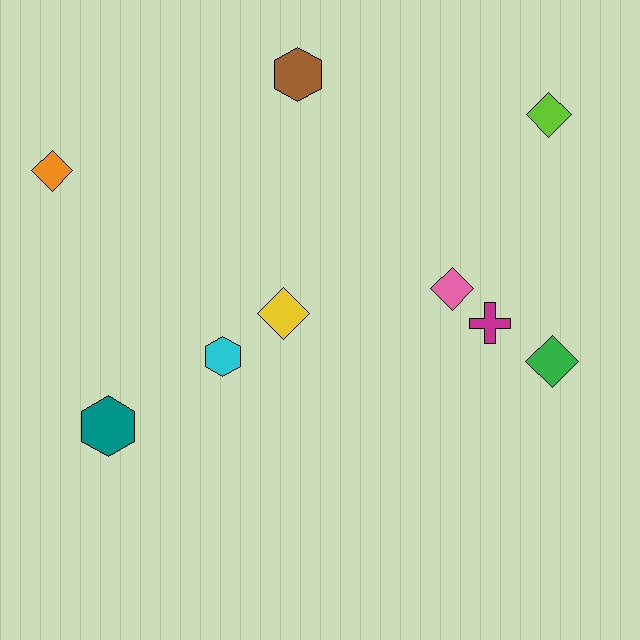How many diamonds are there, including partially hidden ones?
There are 5 diamonds.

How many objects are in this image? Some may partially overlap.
There are 9 objects.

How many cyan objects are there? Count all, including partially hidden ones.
There is 1 cyan object.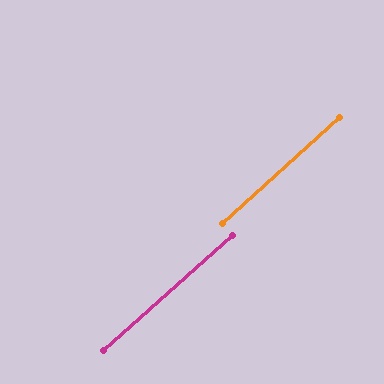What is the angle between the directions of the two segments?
Approximately 0 degrees.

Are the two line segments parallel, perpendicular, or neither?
Parallel — their directions differ by only 0.2°.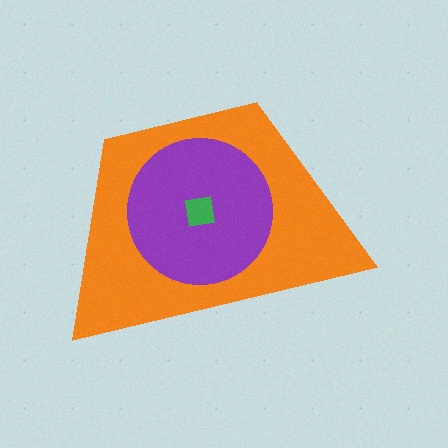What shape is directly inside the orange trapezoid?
The purple circle.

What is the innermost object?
The green square.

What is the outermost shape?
The orange trapezoid.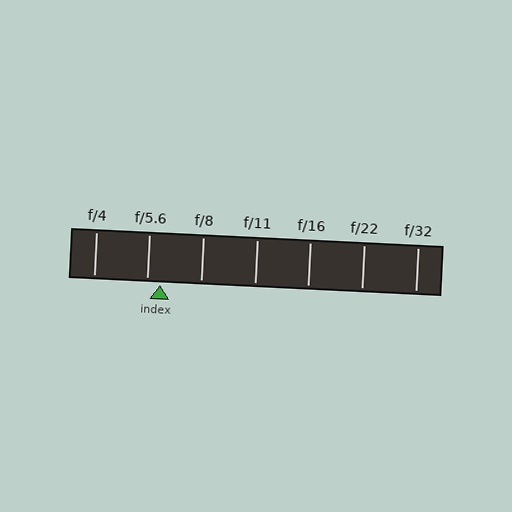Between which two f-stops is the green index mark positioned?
The index mark is between f/5.6 and f/8.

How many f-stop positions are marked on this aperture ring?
There are 7 f-stop positions marked.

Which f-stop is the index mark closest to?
The index mark is closest to f/5.6.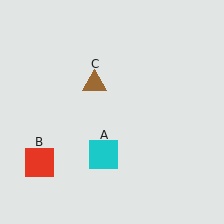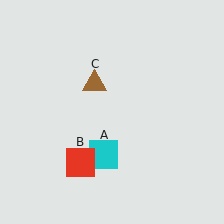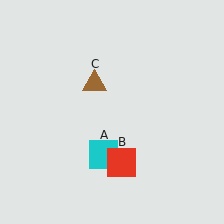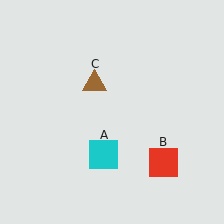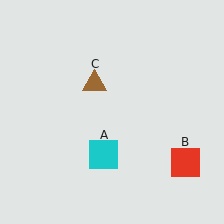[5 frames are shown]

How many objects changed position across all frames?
1 object changed position: red square (object B).